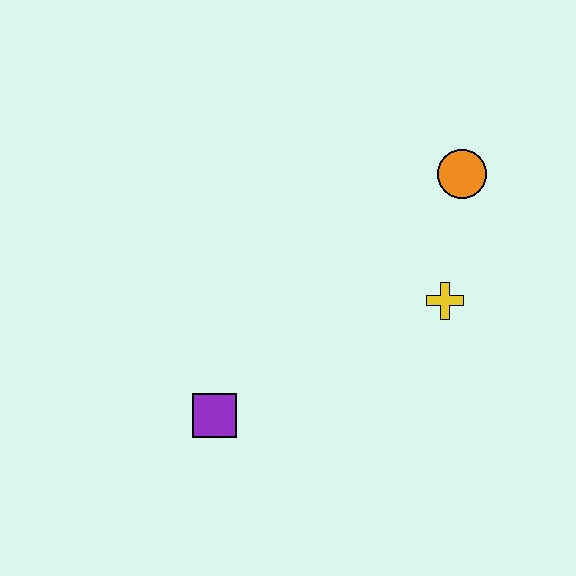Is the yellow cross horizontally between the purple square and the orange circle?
Yes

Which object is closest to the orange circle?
The yellow cross is closest to the orange circle.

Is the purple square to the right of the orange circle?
No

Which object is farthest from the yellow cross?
The purple square is farthest from the yellow cross.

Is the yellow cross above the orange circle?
No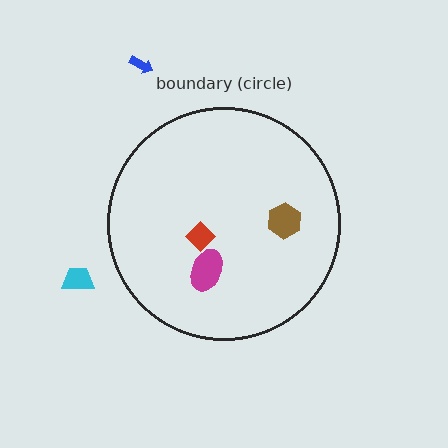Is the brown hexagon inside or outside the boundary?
Inside.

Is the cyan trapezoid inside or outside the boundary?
Outside.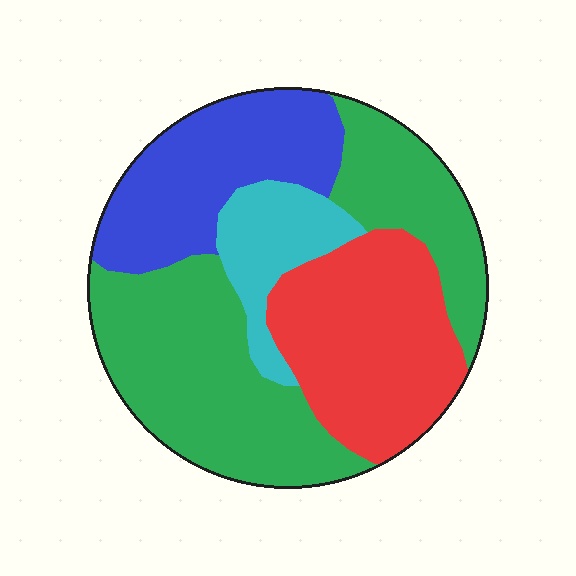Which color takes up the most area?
Green, at roughly 45%.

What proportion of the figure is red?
Red takes up about one quarter (1/4) of the figure.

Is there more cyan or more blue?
Blue.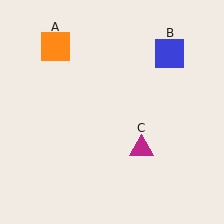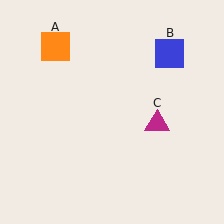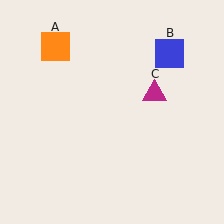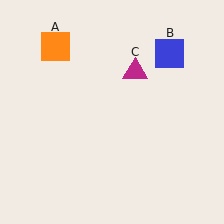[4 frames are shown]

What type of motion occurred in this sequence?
The magenta triangle (object C) rotated counterclockwise around the center of the scene.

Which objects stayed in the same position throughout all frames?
Orange square (object A) and blue square (object B) remained stationary.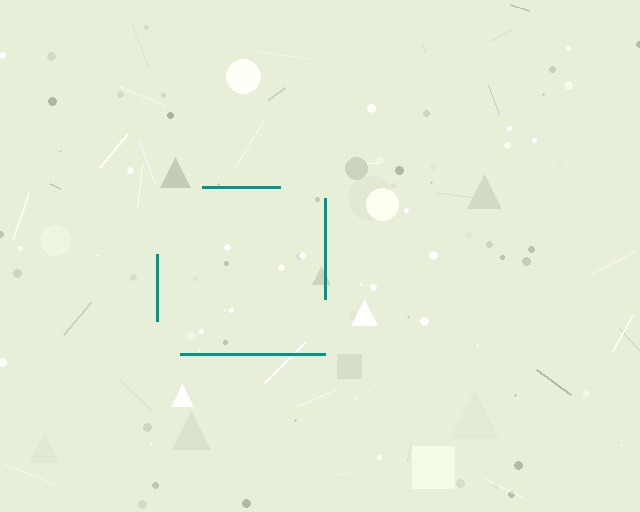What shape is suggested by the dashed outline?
The dashed outline suggests a square.